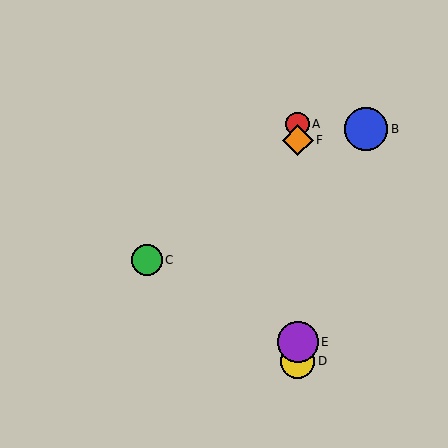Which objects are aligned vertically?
Objects A, D, E, F are aligned vertically.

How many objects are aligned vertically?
4 objects (A, D, E, F) are aligned vertically.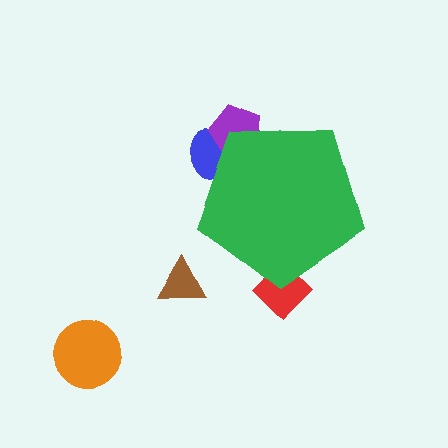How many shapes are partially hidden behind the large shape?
3 shapes are partially hidden.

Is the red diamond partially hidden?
Yes, the red diamond is partially hidden behind the green pentagon.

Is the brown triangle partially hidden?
No, the brown triangle is fully visible.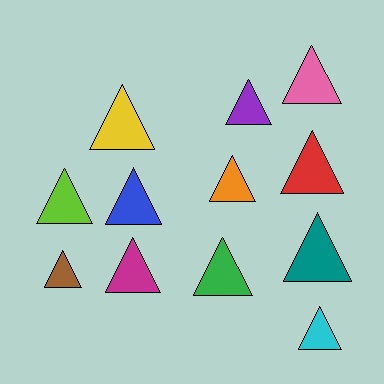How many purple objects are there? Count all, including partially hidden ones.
There is 1 purple object.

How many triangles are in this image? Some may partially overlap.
There are 12 triangles.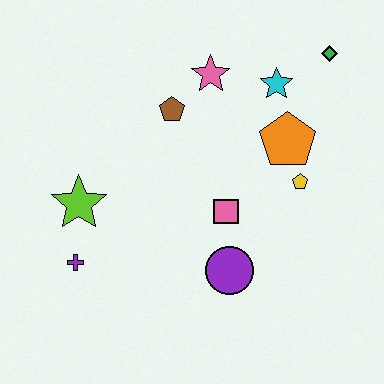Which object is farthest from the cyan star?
The purple cross is farthest from the cyan star.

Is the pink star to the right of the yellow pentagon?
No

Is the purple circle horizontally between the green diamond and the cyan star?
No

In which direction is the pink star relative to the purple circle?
The pink star is above the purple circle.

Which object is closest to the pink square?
The purple circle is closest to the pink square.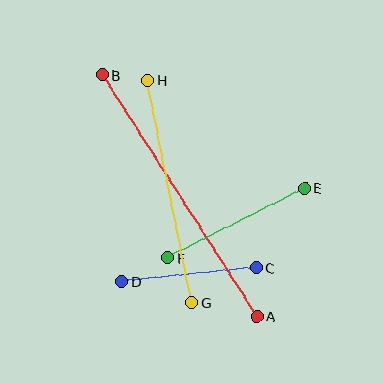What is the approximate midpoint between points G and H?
The midpoint is at approximately (170, 191) pixels.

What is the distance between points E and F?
The distance is approximately 154 pixels.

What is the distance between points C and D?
The distance is approximately 135 pixels.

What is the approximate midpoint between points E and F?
The midpoint is at approximately (236, 223) pixels.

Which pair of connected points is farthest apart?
Points A and B are farthest apart.